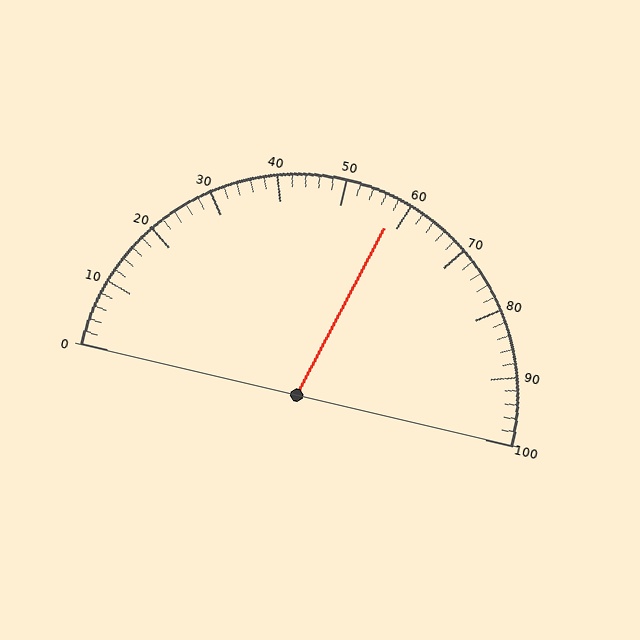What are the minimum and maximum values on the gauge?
The gauge ranges from 0 to 100.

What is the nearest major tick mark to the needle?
The nearest major tick mark is 60.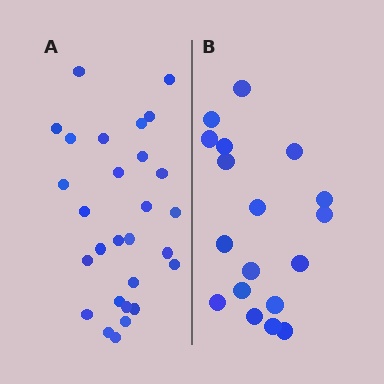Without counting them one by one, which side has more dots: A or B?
Region A (the left region) has more dots.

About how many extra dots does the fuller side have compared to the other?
Region A has roughly 10 or so more dots than region B.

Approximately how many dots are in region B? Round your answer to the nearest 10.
About 20 dots. (The exact count is 18, which rounds to 20.)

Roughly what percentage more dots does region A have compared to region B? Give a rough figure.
About 55% more.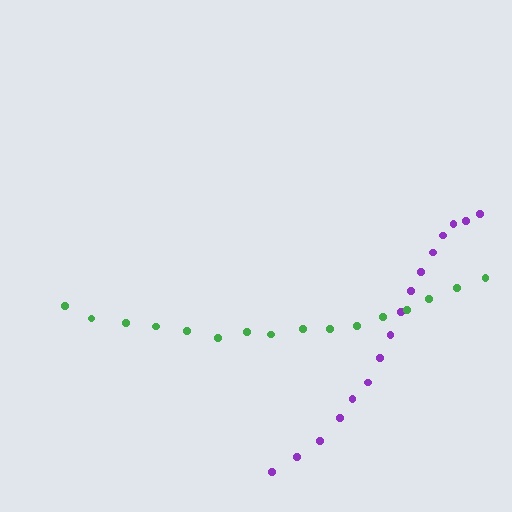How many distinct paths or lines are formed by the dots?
There are 2 distinct paths.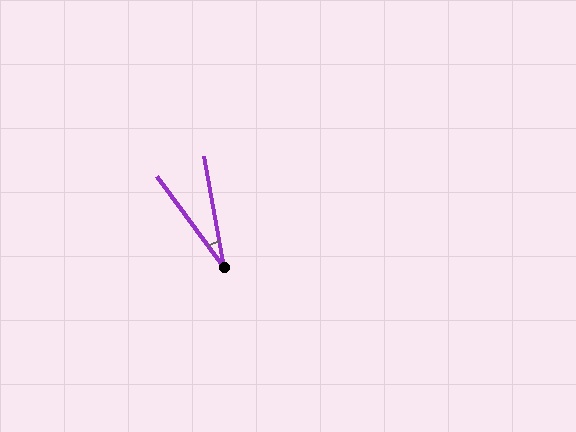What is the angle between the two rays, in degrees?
Approximately 26 degrees.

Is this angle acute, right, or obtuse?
It is acute.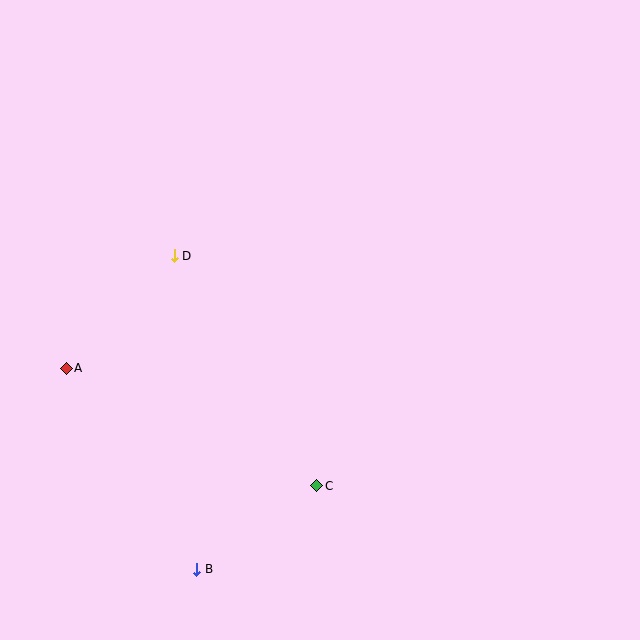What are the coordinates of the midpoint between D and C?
The midpoint between D and C is at (245, 371).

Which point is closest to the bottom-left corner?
Point B is closest to the bottom-left corner.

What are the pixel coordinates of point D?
Point D is at (174, 256).